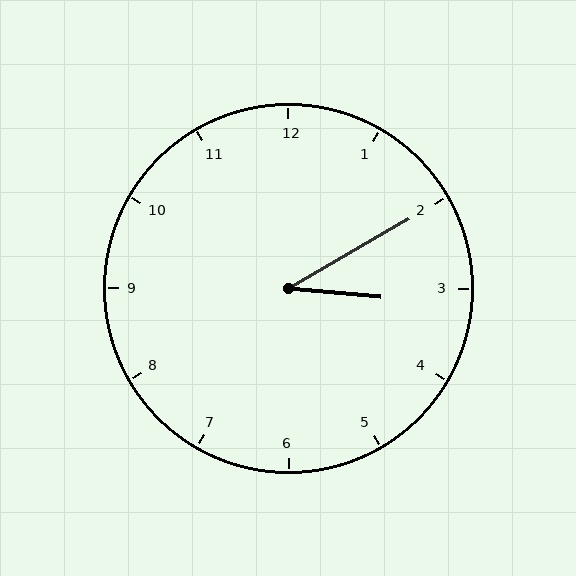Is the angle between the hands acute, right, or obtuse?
It is acute.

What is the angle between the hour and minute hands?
Approximately 35 degrees.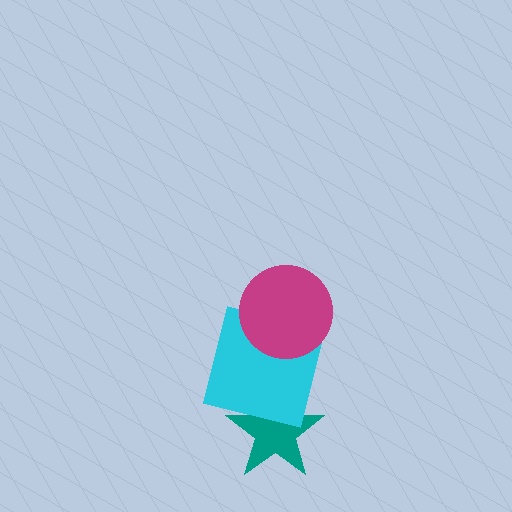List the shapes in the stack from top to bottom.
From top to bottom: the magenta circle, the cyan square, the teal star.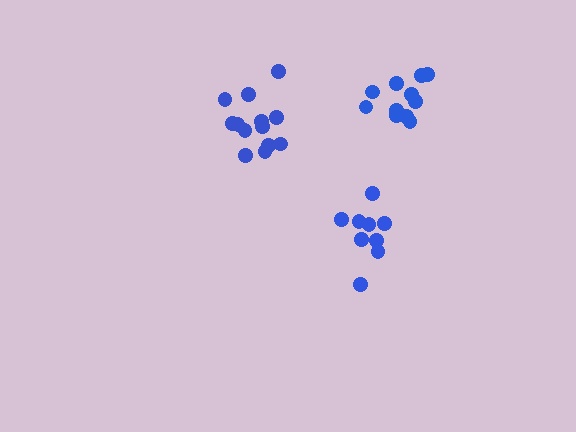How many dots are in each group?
Group 1: 13 dots, Group 2: 9 dots, Group 3: 11 dots (33 total).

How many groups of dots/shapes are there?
There are 3 groups.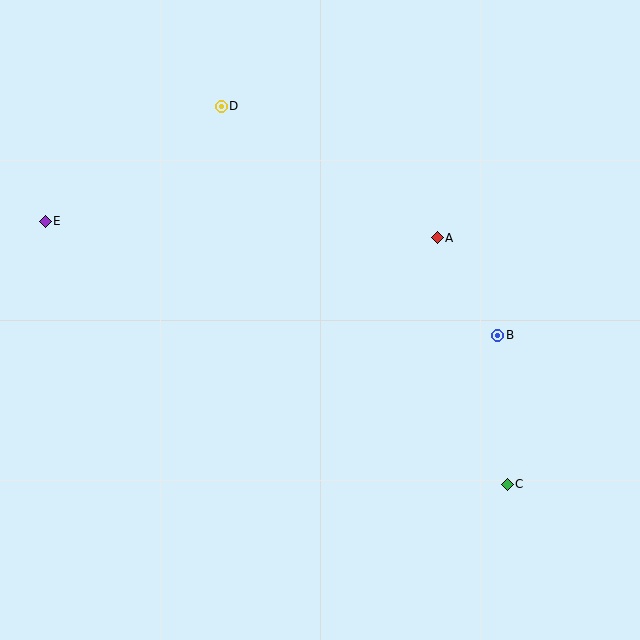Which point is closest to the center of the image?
Point A at (437, 238) is closest to the center.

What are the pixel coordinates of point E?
Point E is at (45, 221).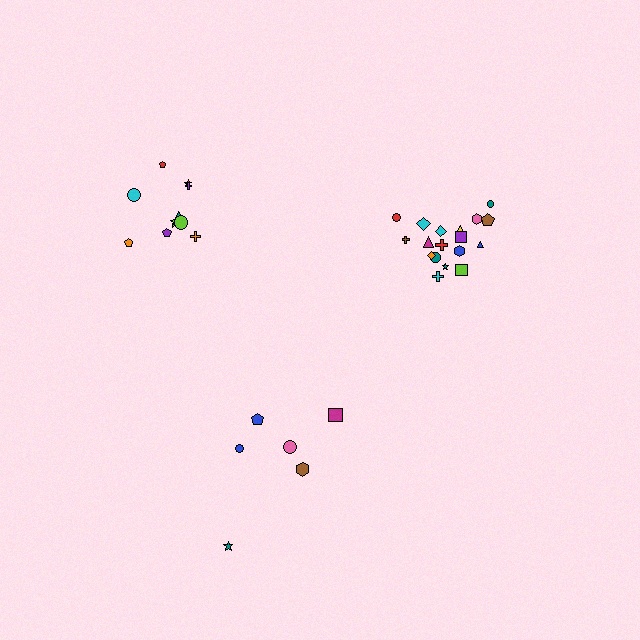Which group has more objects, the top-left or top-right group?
The top-right group.